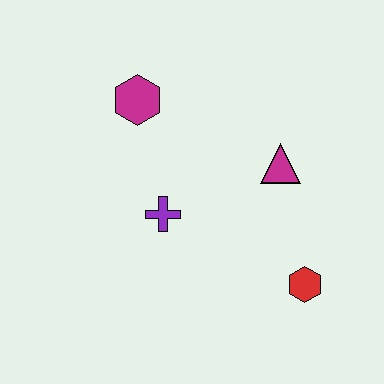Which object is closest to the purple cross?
The magenta hexagon is closest to the purple cross.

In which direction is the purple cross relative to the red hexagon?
The purple cross is to the left of the red hexagon.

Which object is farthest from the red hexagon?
The magenta hexagon is farthest from the red hexagon.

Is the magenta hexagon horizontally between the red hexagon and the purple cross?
No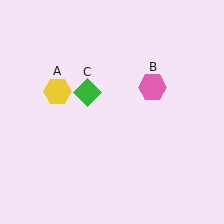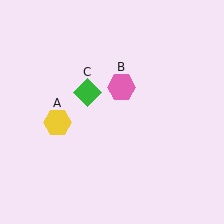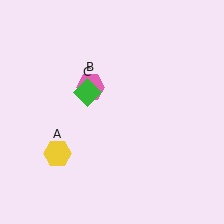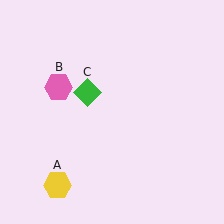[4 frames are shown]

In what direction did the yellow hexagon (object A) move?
The yellow hexagon (object A) moved down.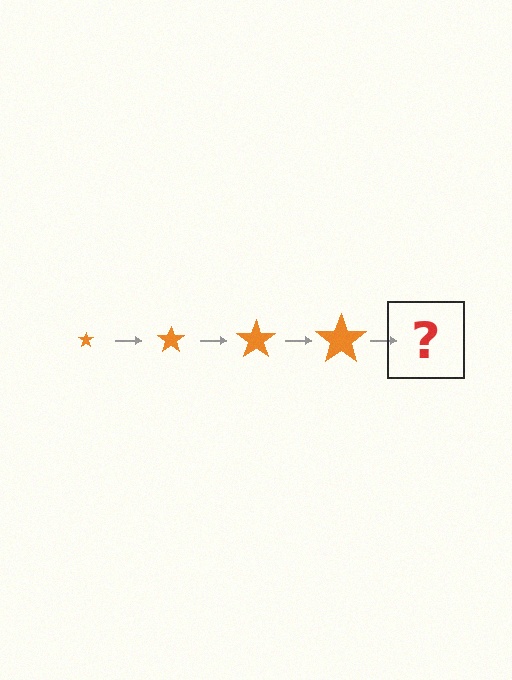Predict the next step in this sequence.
The next step is an orange star, larger than the previous one.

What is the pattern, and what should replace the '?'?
The pattern is that the star gets progressively larger each step. The '?' should be an orange star, larger than the previous one.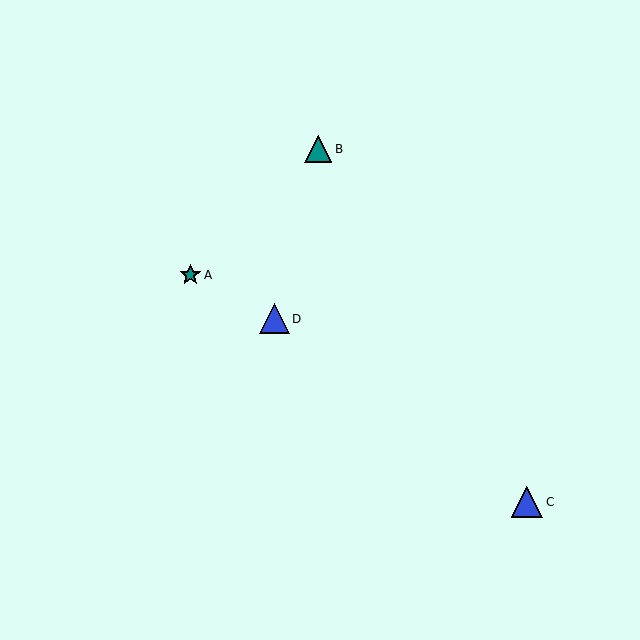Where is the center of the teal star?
The center of the teal star is at (190, 275).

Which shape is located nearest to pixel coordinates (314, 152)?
The teal triangle (labeled B) at (318, 149) is nearest to that location.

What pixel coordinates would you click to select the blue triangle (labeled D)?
Click at (274, 319) to select the blue triangle D.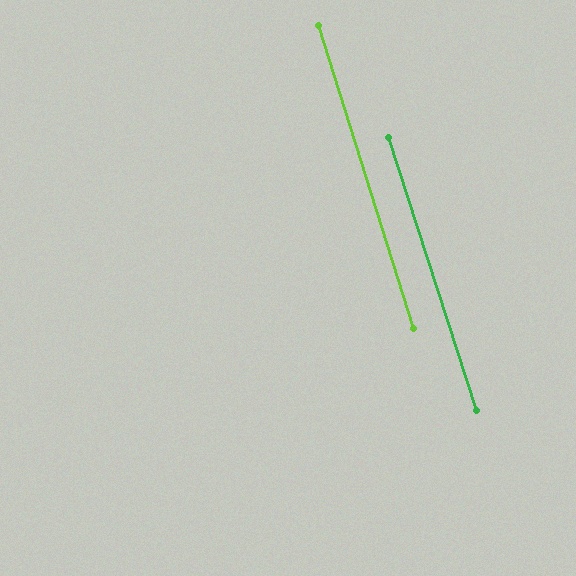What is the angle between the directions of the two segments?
Approximately 0 degrees.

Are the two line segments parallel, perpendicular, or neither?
Parallel — their directions differ by only 0.4°.